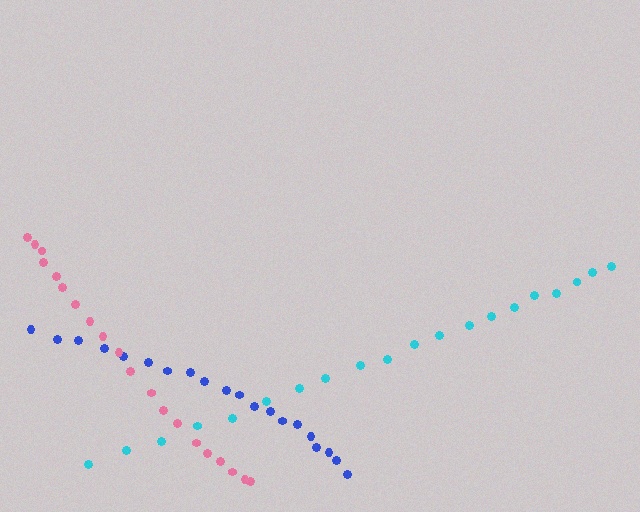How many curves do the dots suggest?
There are 3 distinct paths.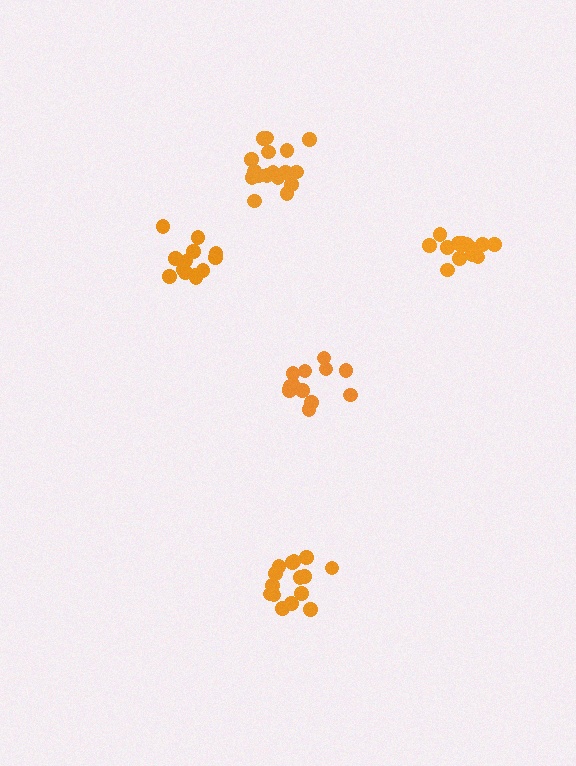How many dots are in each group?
Group 1: 15 dots, Group 2: 14 dots, Group 3: 13 dots, Group 4: 13 dots, Group 5: 17 dots (72 total).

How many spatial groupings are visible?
There are 5 spatial groupings.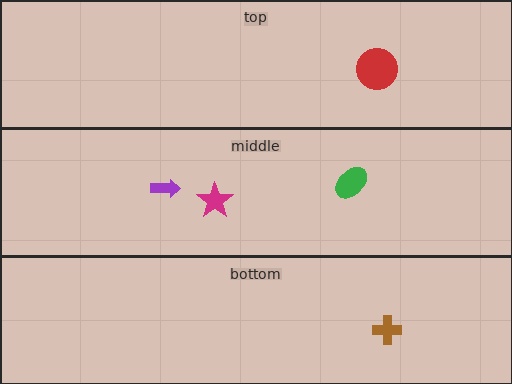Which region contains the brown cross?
The bottom region.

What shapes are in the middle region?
The purple arrow, the green ellipse, the magenta star.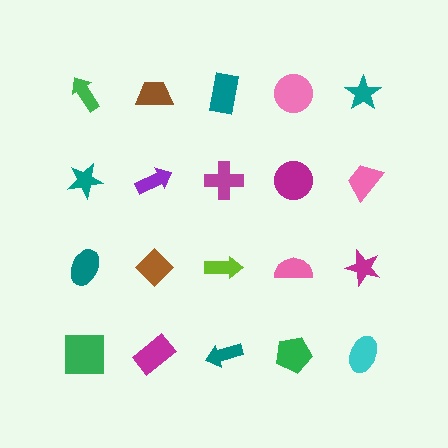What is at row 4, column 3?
A teal arrow.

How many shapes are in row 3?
5 shapes.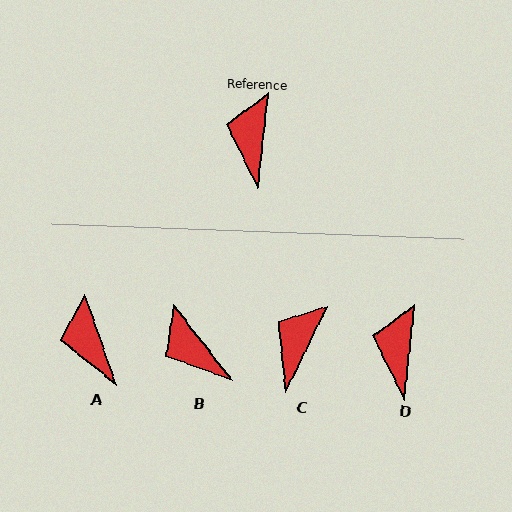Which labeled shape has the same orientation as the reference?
D.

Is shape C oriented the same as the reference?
No, it is off by about 20 degrees.